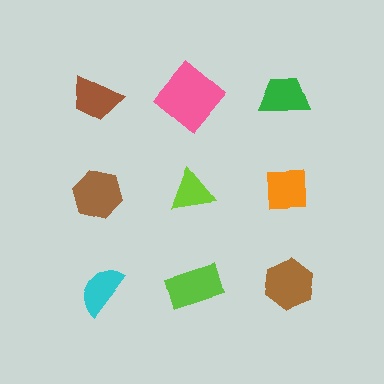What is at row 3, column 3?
A brown hexagon.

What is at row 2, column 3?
An orange square.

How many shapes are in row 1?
3 shapes.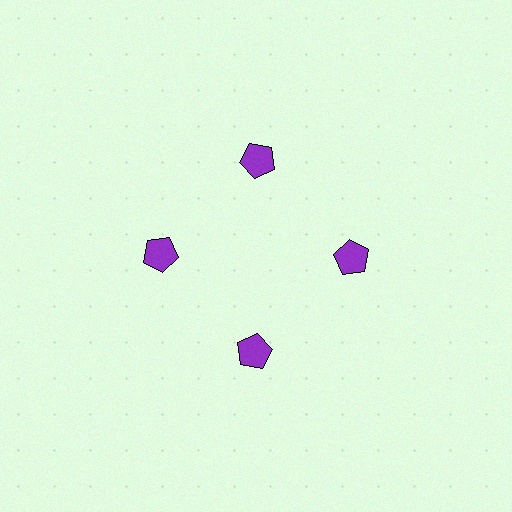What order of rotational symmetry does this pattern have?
This pattern has 4-fold rotational symmetry.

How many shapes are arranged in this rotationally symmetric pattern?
There are 4 shapes, arranged in 4 groups of 1.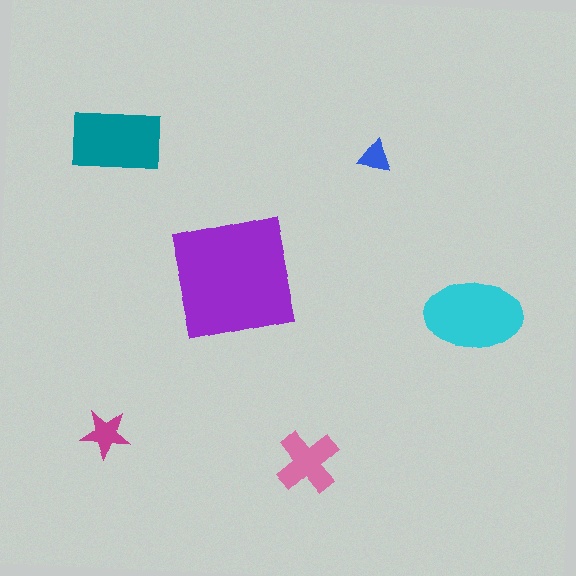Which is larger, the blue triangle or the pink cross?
The pink cross.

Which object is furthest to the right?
The cyan ellipse is rightmost.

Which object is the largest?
The purple square.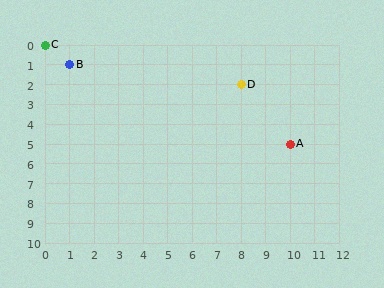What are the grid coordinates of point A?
Point A is at grid coordinates (10, 5).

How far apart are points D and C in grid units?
Points D and C are 8 columns and 2 rows apart (about 8.2 grid units diagonally).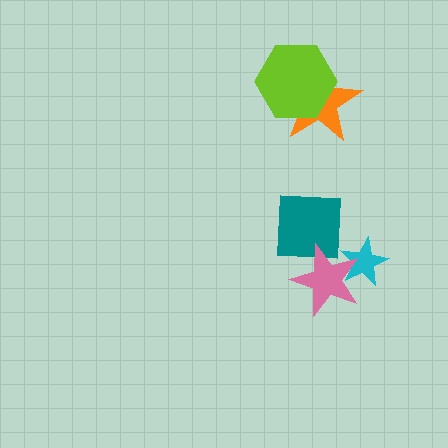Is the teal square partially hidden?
Yes, it is partially covered by another shape.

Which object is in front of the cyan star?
The pink star is in front of the cyan star.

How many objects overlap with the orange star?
1 object overlaps with the orange star.